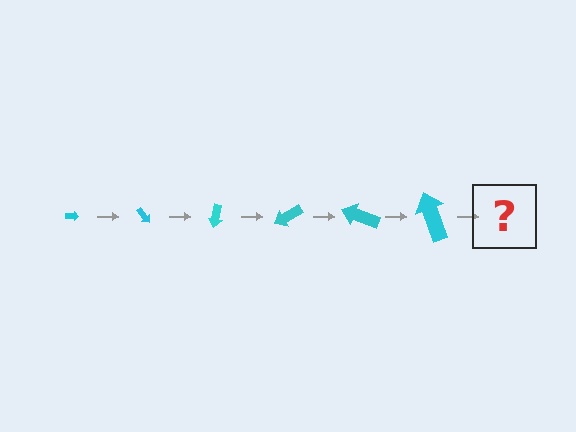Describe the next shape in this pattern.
It should be an arrow, larger than the previous one and rotated 300 degrees from the start.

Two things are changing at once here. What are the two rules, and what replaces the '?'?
The two rules are that the arrow grows larger each step and it rotates 50 degrees each step. The '?' should be an arrow, larger than the previous one and rotated 300 degrees from the start.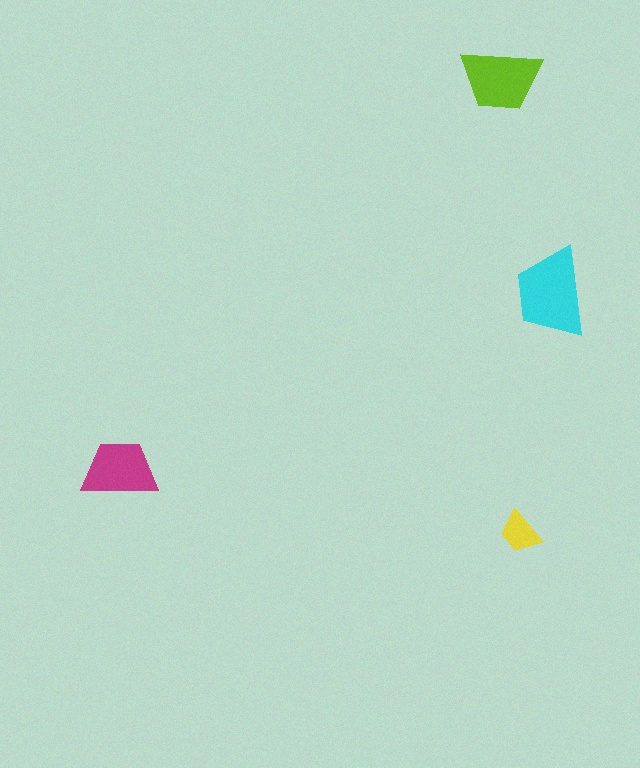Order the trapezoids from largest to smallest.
the cyan one, the lime one, the magenta one, the yellow one.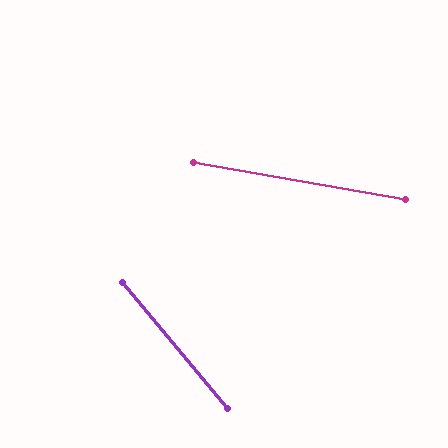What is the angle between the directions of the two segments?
Approximately 40 degrees.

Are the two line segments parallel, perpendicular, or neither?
Neither parallel nor perpendicular — they differ by about 40°.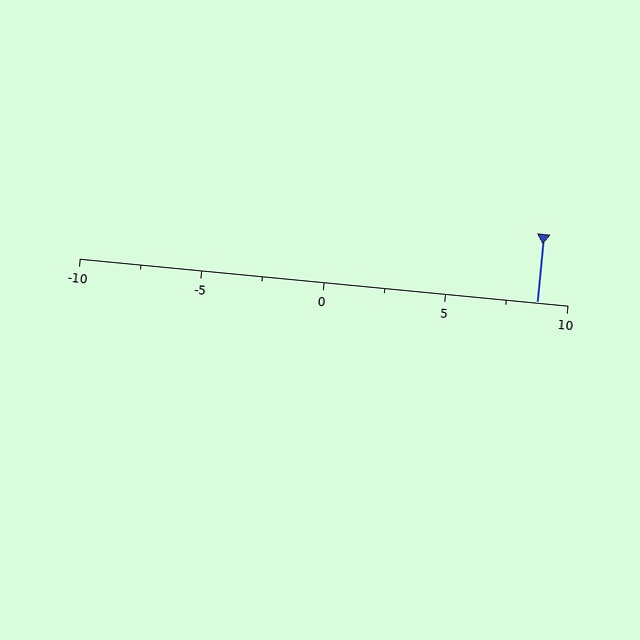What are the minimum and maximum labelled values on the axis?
The axis runs from -10 to 10.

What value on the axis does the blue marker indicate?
The marker indicates approximately 8.8.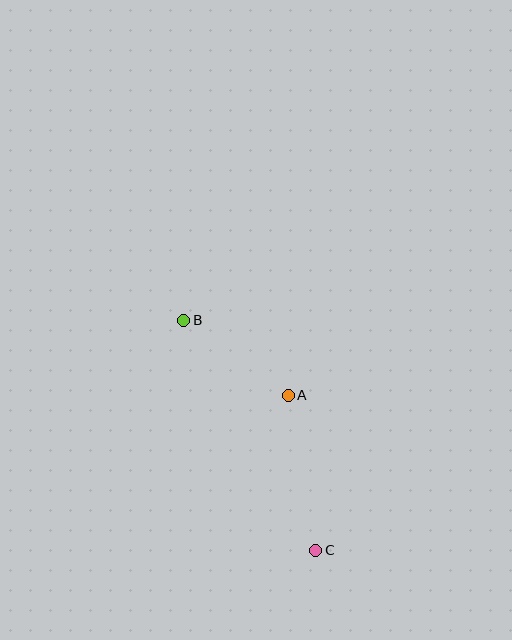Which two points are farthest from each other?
Points B and C are farthest from each other.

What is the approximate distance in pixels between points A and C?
The distance between A and C is approximately 157 pixels.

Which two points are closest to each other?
Points A and B are closest to each other.